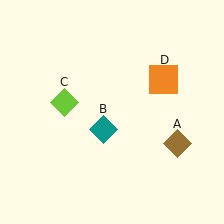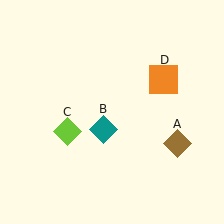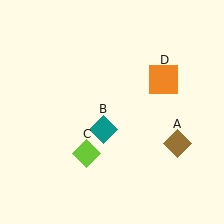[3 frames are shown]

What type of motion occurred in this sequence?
The lime diamond (object C) rotated counterclockwise around the center of the scene.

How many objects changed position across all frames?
1 object changed position: lime diamond (object C).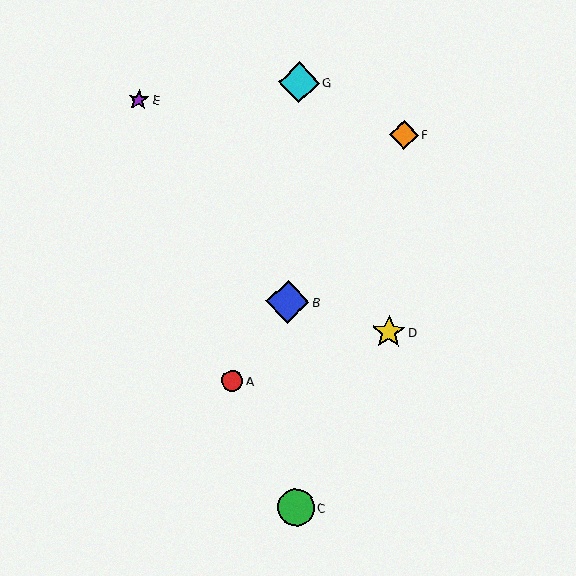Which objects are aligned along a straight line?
Objects A, B, F are aligned along a straight line.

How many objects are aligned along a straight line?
3 objects (A, B, F) are aligned along a straight line.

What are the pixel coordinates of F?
Object F is at (404, 135).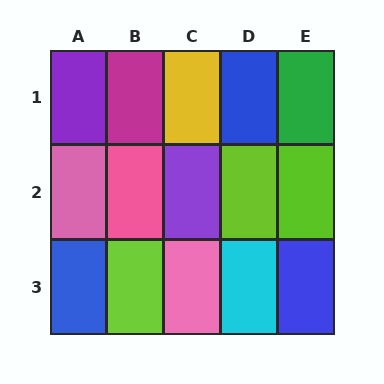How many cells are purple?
2 cells are purple.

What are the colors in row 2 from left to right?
Pink, pink, purple, lime, lime.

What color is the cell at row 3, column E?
Blue.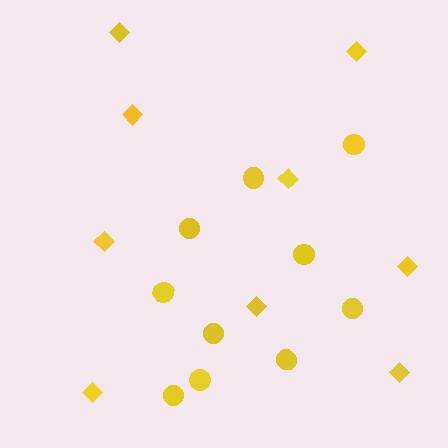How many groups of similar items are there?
There are 2 groups: one group of diamonds (9) and one group of circles (10).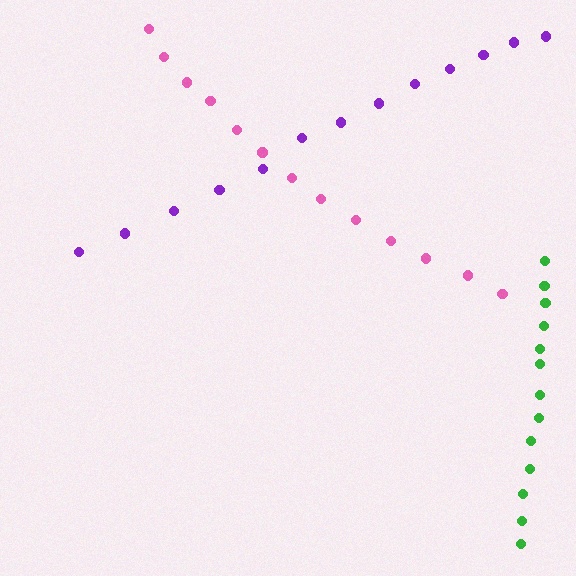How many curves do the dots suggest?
There are 3 distinct paths.